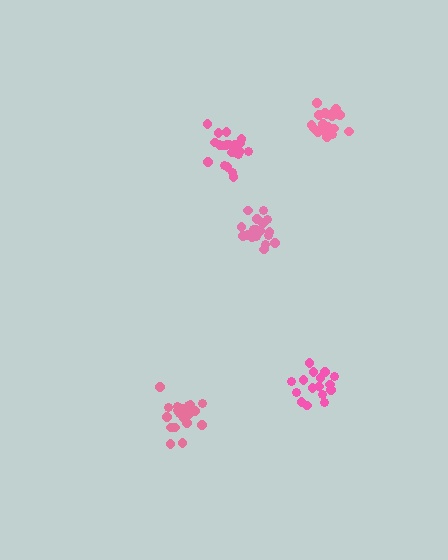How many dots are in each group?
Group 1: 21 dots, Group 2: 20 dots, Group 3: 17 dots, Group 4: 18 dots, Group 5: 20 dots (96 total).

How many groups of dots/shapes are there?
There are 5 groups.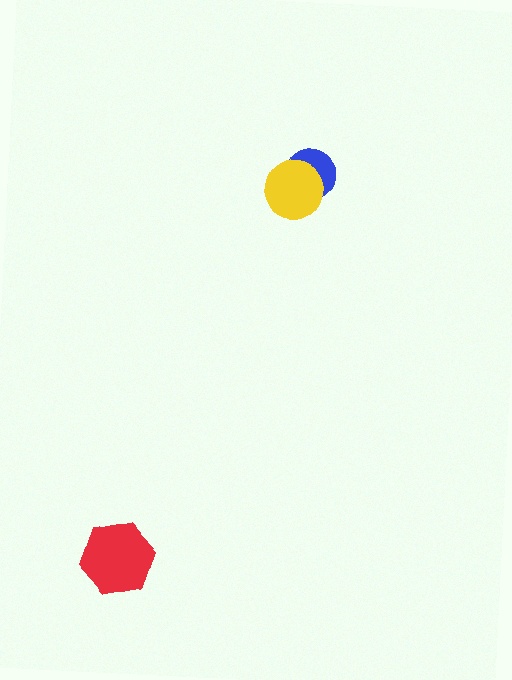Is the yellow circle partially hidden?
No, no other shape covers it.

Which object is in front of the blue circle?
The yellow circle is in front of the blue circle.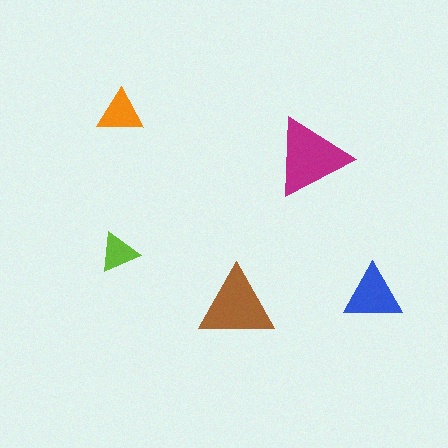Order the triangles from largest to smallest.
the magenta one, the brown one, the blue one, the orange one, the lime one.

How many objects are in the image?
There are 5 objects in the image.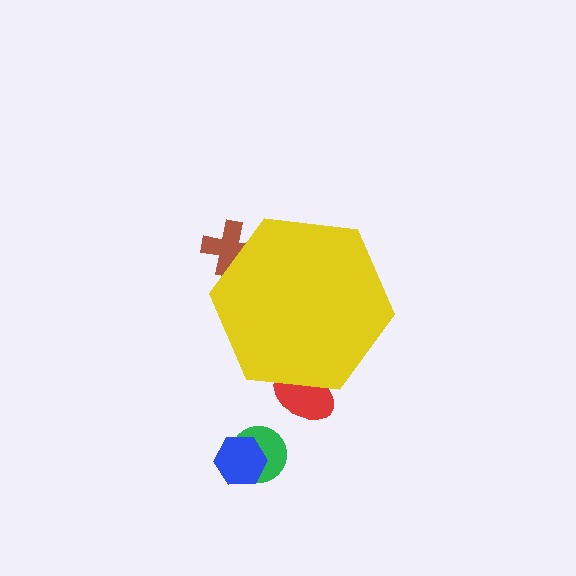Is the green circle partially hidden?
No, the green circle is fully visible.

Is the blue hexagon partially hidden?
No, the blue hexagon is fully visible.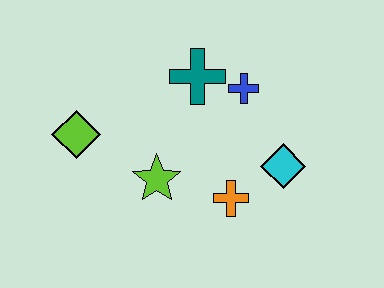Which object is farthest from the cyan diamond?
The lime diamond is farthest from the cyan diamond.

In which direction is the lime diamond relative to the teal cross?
The lime diamond is to the left of the teal cross.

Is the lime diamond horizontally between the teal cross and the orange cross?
No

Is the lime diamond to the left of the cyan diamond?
Yes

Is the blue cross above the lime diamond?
Yes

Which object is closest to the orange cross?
The cyan diamond is closest to the orange cross.